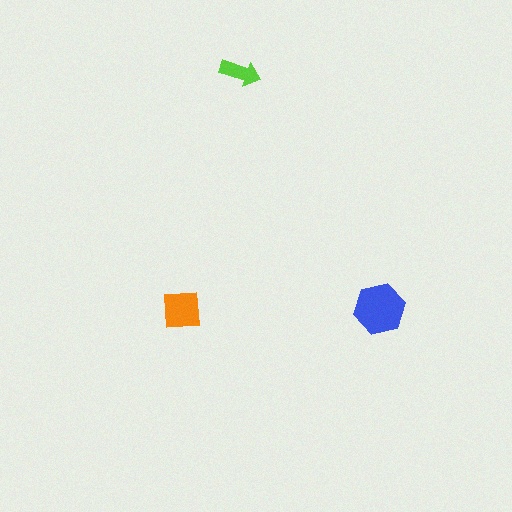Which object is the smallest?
The lime arrow.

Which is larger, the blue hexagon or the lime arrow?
The blue hexagon.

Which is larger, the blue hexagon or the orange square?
The blue hexagon.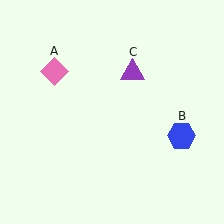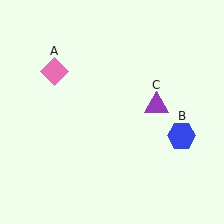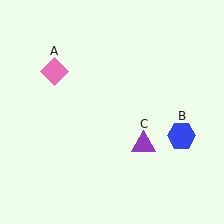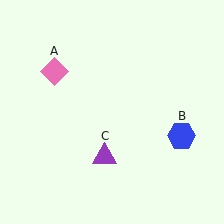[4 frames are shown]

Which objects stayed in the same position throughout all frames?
Pink diamond (object A) and blue hexagon (object B) remained stationary.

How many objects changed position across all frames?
1 object changed position: purple triangle (object C).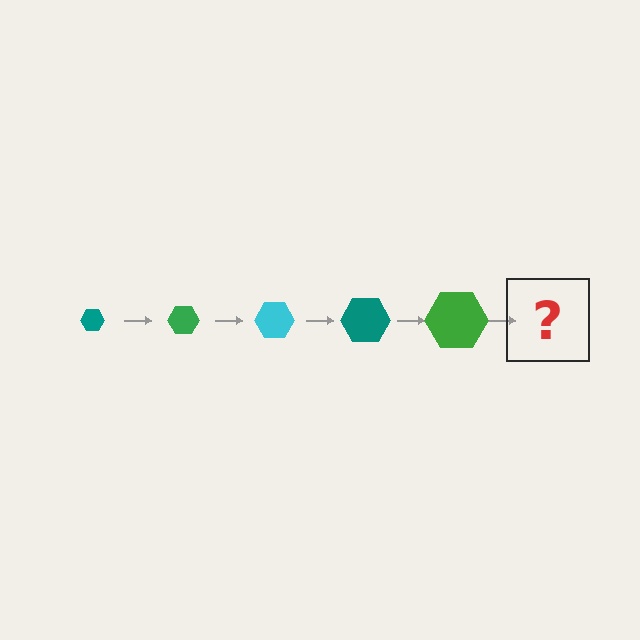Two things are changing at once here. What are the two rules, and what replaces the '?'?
The two rules are that the hexagon grows larger each step and the color cycles through teal, green, and cyan. The '?' should be a cyan hexagon, larger than the previous one.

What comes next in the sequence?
The next element should be a cyan hexagon, larger than the previous one.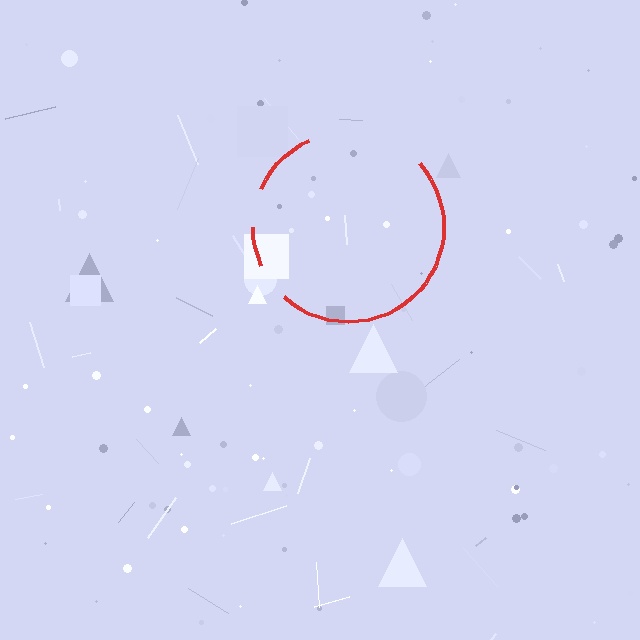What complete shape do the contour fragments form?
The contour fragments form a circle.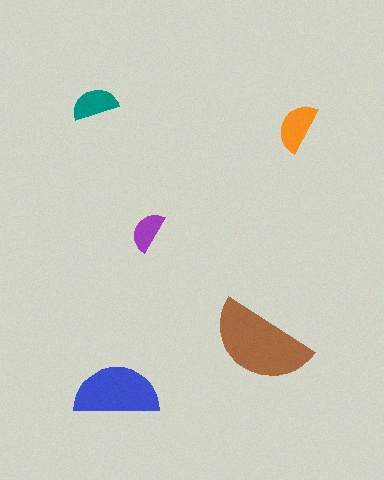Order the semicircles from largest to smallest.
the brown one, the blue one, the orange one, the teal one, the purple one.